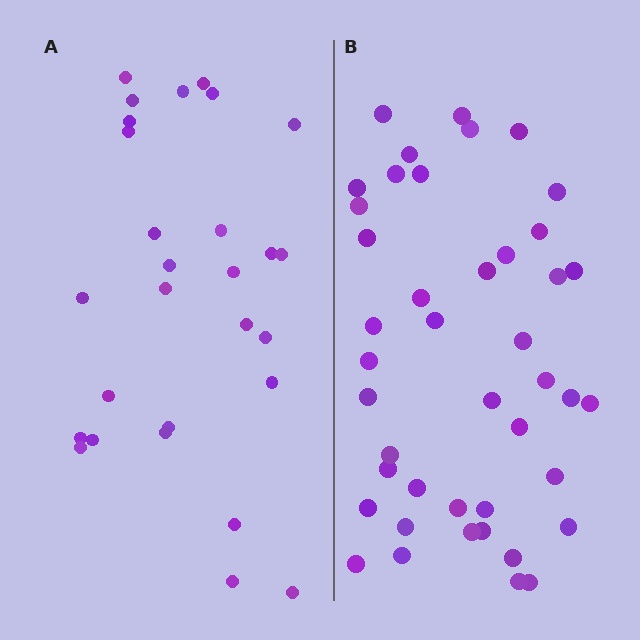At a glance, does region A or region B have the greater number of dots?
Region B (the right region) has more dots.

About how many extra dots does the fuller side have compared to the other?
Region B has approximately 15 more dots than region A.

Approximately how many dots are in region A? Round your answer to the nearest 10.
About 30 dots. (The exact count is 28, which rounds to 30.)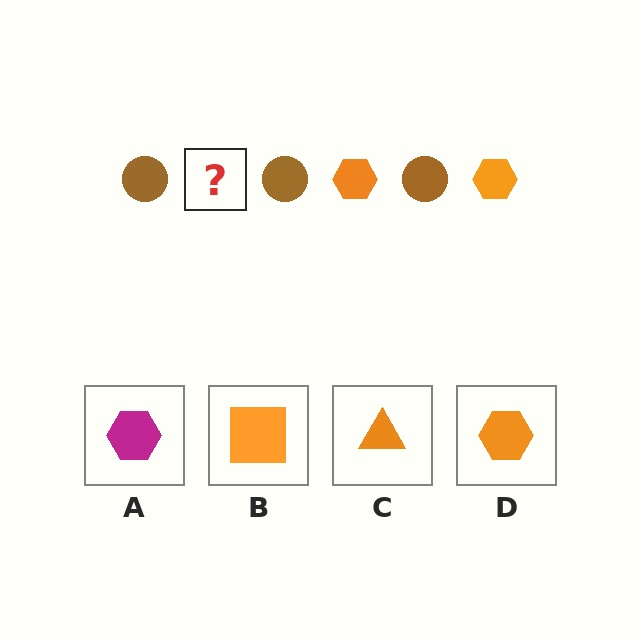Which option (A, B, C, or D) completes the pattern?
D.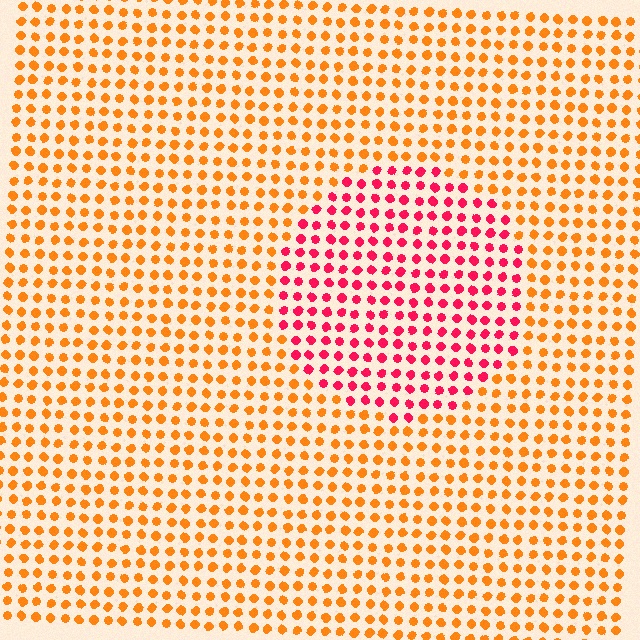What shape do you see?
I see a circle.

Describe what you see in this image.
The image is filled with small orange elements in a uniform arrangement. A circle-shaped region is visible where the elements are tinted to a slightly different hue, forming a subtle color boundary.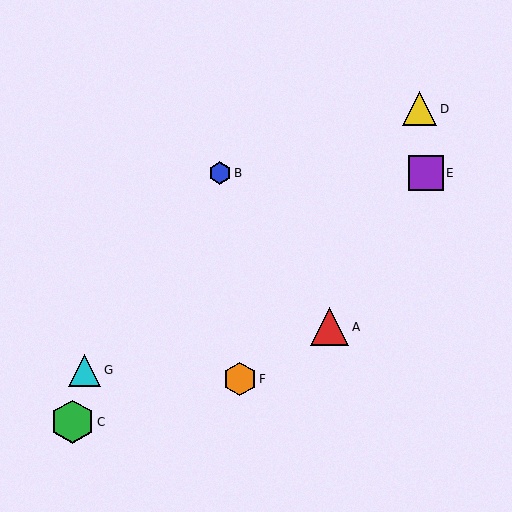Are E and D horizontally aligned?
No, E is at y≈173 and D is at y≈109.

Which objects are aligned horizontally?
Objects B, E are aligned horizontally.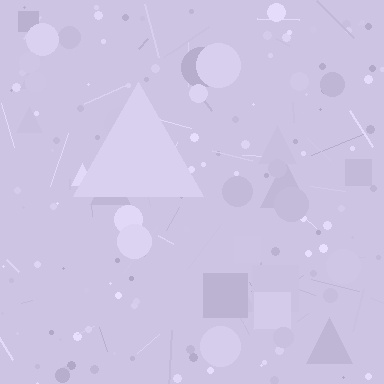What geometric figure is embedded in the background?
A triangle is embedded in the background.